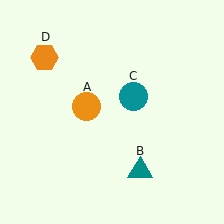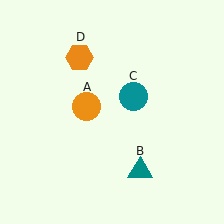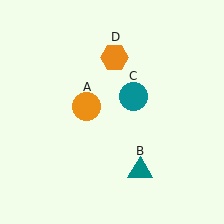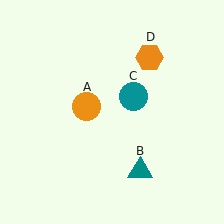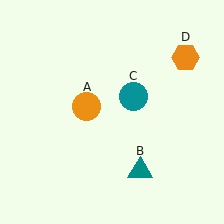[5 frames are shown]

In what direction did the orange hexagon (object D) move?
The orange hexagon (object D) moved right.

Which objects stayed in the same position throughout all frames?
Orange circle (object A) and teal triangle (object B) and teal circle (object C) remained stationary.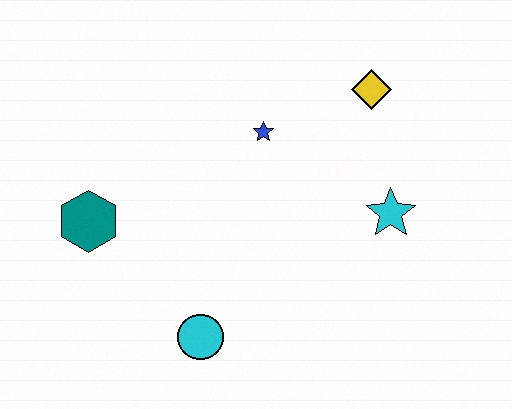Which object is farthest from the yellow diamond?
The teal hexagon is farthest from the yellow diamond.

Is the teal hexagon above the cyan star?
No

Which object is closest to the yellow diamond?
The blue star is closest to the yellow diamond.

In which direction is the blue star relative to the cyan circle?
The blue star is above the cyan circle.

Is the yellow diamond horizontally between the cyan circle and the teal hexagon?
No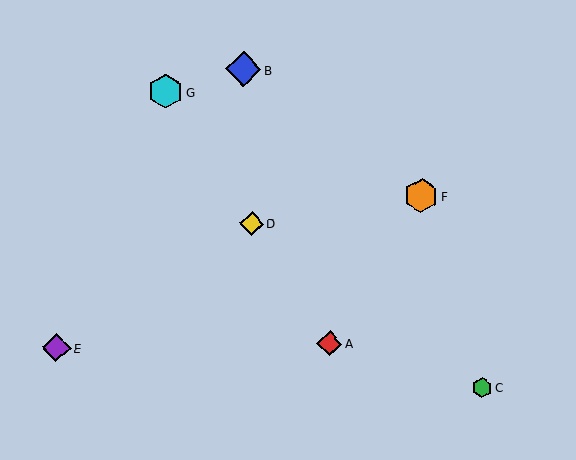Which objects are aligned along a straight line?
Objects A, D, G are aligned along a straight line.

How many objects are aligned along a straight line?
3 objects (A, D, G) are aligned along a straight line.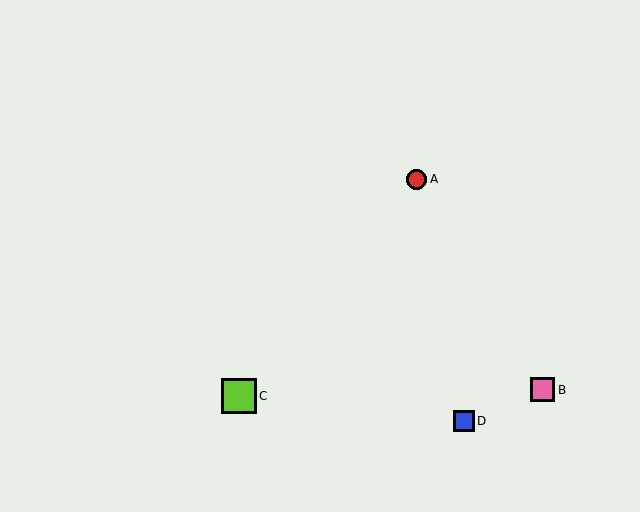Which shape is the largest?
The lime square (labeled C) is the largest.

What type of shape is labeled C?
Shape C is a lime square.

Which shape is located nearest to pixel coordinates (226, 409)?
The lime square (labeled C) at (239, 396) is nearest to that location.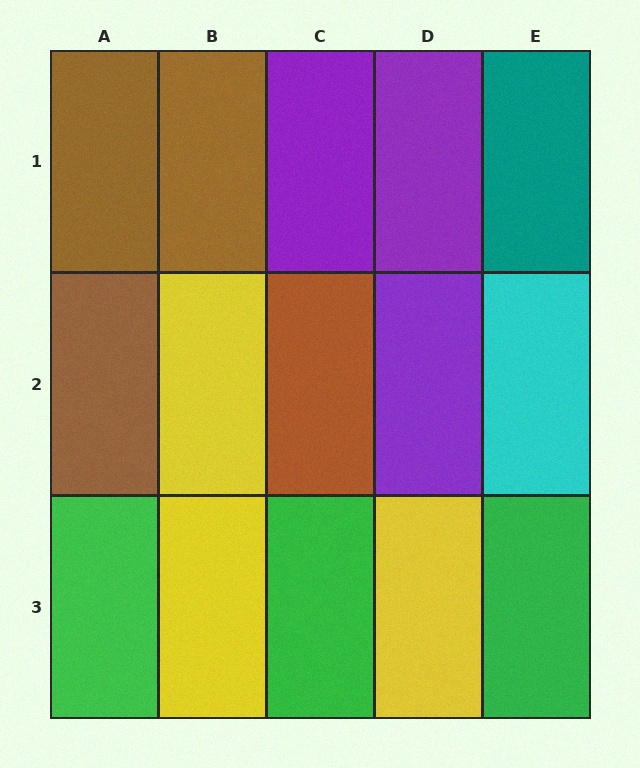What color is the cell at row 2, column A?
Brown.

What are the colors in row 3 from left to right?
Green, yellow, green, yellow, green.